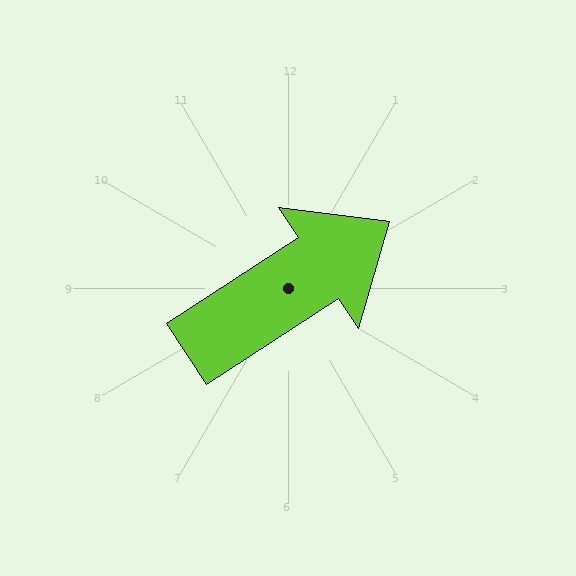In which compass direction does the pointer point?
Northeast.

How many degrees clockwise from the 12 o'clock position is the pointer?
Approximately 57 degrees.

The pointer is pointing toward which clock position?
Roughly 2 o'clock.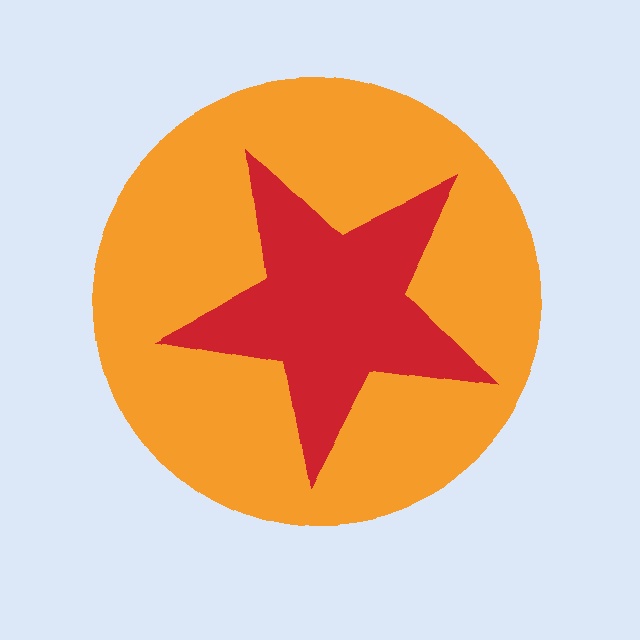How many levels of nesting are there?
2.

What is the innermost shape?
The red star.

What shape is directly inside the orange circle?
The red star.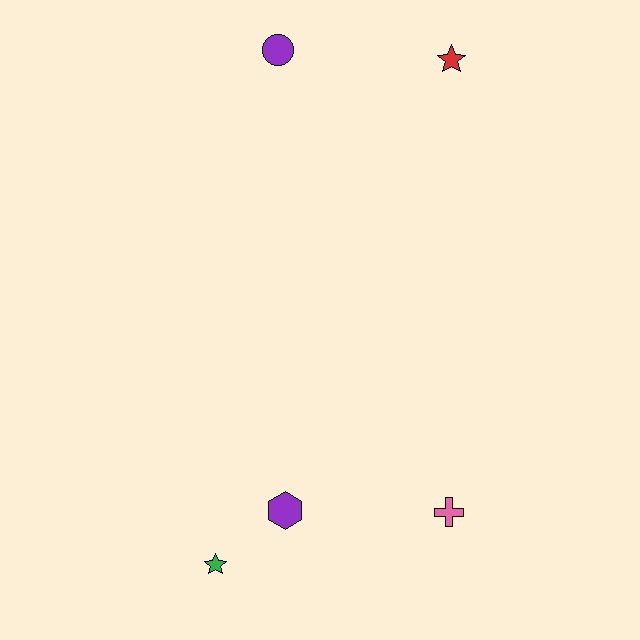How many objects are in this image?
There are 5 objects.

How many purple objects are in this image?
There are 2 purple objects.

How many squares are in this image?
There are no squares.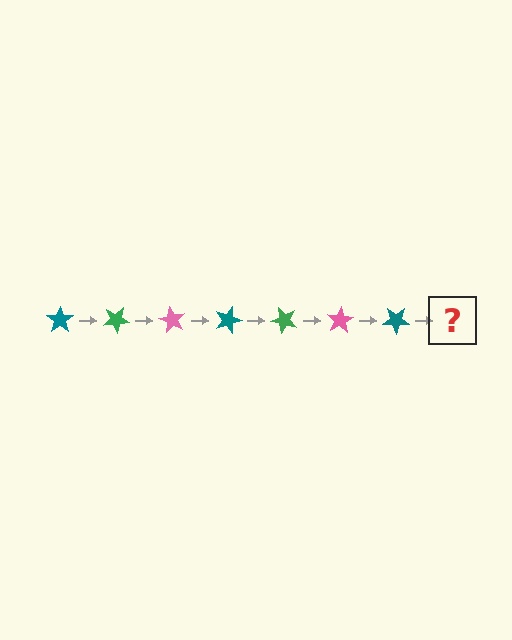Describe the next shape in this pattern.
It should be a green star, rotated 210 degrees from the start.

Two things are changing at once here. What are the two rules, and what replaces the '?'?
The two rules are that it rotates 30 degrees each step and the color cycles through teal, green, and pink. The '?' should be a green star, rotated 210 degrees from the start.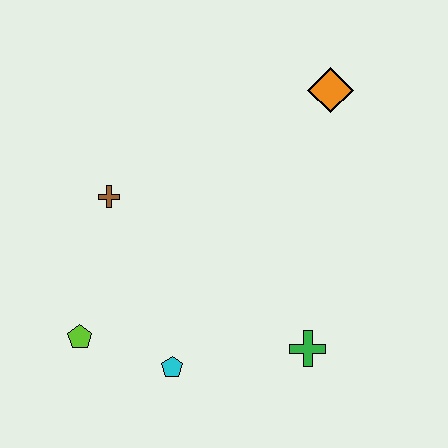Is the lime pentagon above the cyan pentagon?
Yes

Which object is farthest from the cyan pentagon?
The orange diamond is farthest from the cyan pentagon.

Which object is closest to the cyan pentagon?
The lime pentagon is closest to the cyan pentagon.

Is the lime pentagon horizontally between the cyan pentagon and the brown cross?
No